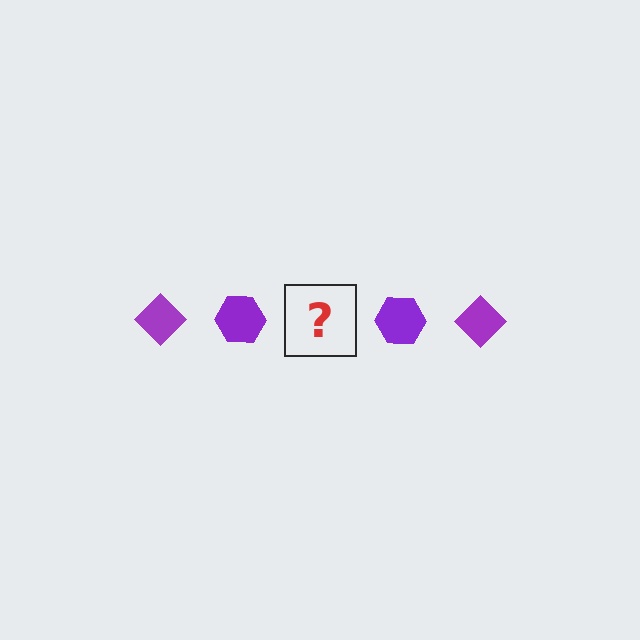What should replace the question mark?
The question mark should be replaced with a purple diamond.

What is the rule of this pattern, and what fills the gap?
The rule is that the pattern cycles through diamond, hexagon shapes in purple. The gap should be filled with a purple diamond.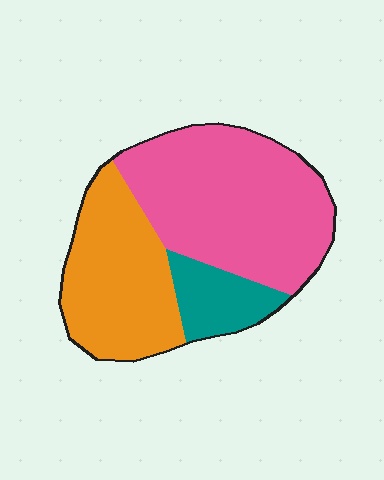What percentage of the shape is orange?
Orange covers 35% of the shape.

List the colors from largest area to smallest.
From largest to smallest: pink, orange, teal.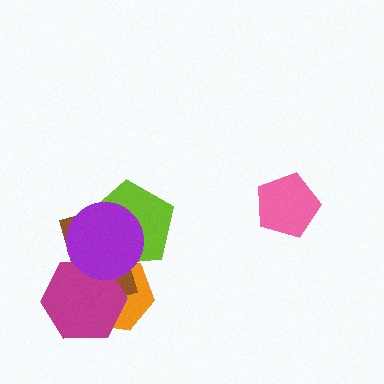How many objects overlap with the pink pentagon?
0 objects overlap with the pink pentagon.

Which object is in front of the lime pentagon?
The purple circle is in front of the lime pentagon.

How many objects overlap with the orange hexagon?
4 objects overlap with the orange hexagon.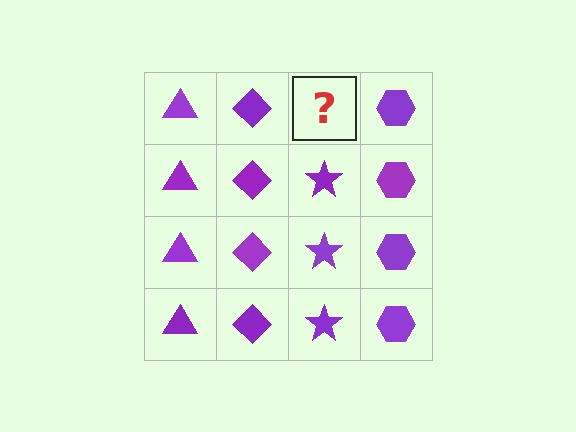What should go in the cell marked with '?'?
The missing cell should contain a purple star.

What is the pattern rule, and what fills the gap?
The rule is that each column has a consistent shape. The gap should be filled with a purple star.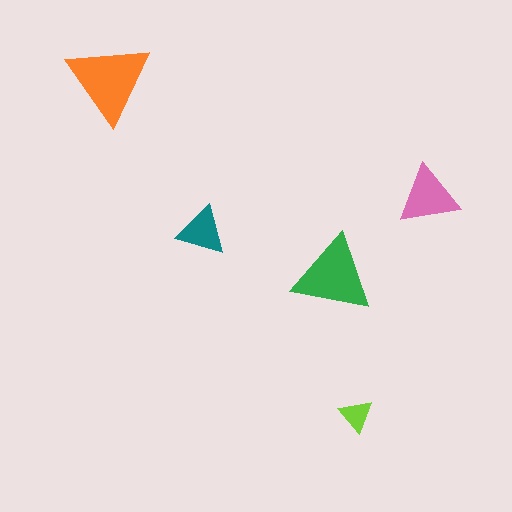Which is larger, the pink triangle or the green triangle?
The green one.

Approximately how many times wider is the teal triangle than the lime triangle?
About 1.5 times wider.